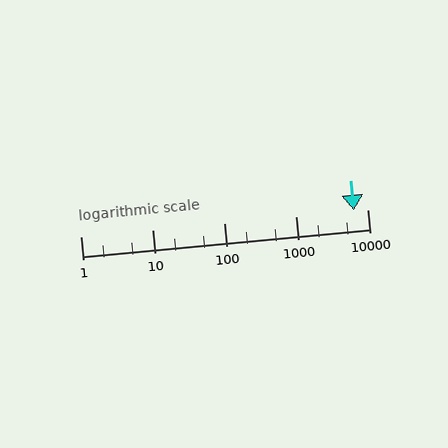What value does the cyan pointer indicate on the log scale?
The pointer indicates approximately 6400.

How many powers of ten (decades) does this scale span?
The scale spans 4 decades, from 1 to 10000.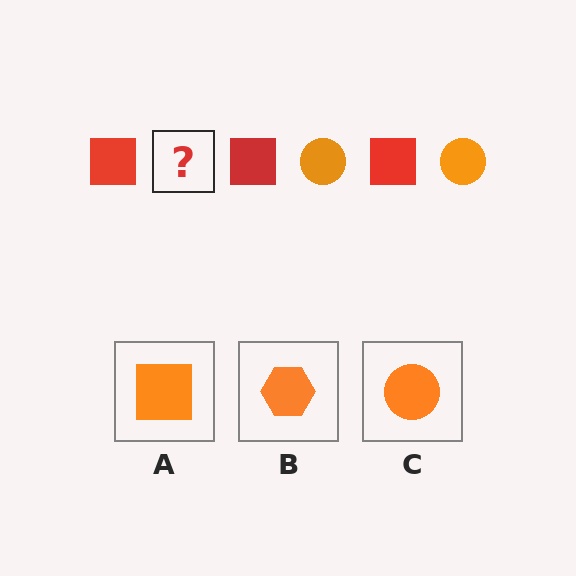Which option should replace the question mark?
Option C.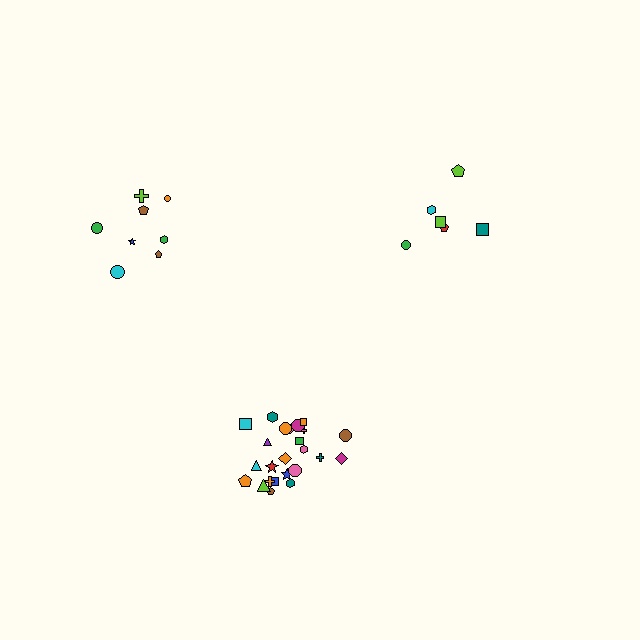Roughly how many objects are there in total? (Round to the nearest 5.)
Roughly 40 objects in total.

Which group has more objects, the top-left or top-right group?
The top-left group.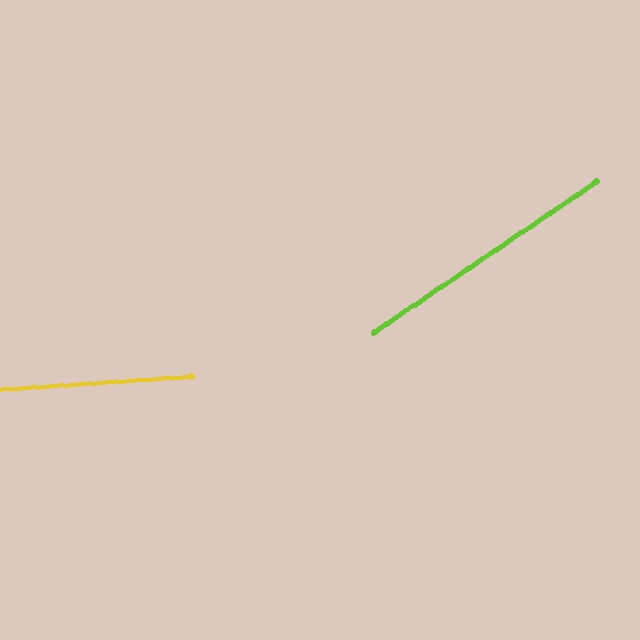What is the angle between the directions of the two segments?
Approximately 30 degrees.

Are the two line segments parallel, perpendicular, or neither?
Neither parallel nor perpendicular — they differ by about 30°.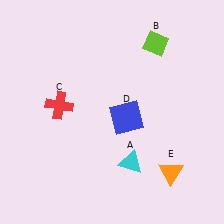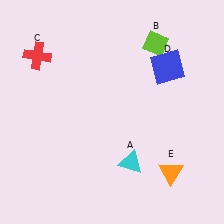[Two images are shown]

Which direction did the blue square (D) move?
The blue square (D) moved up.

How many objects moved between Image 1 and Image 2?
2 objects moved between the two images.